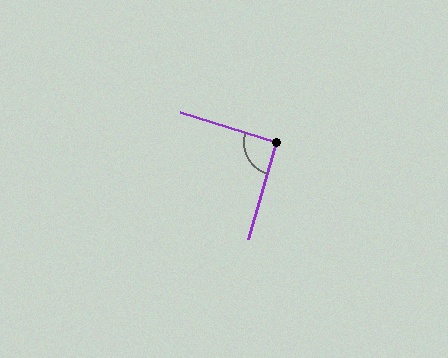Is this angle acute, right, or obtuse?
It is approximately a right angle.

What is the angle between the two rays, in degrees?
Approximately 91 degrees.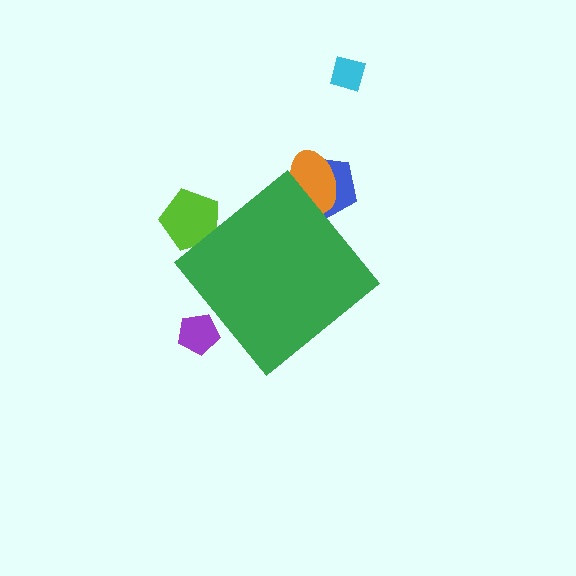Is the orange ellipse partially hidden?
Yes, the orange ellipse is partially hidden behind the green diamond.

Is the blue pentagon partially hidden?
Yes, the blue pentagon is partially hidden behind the green diamond.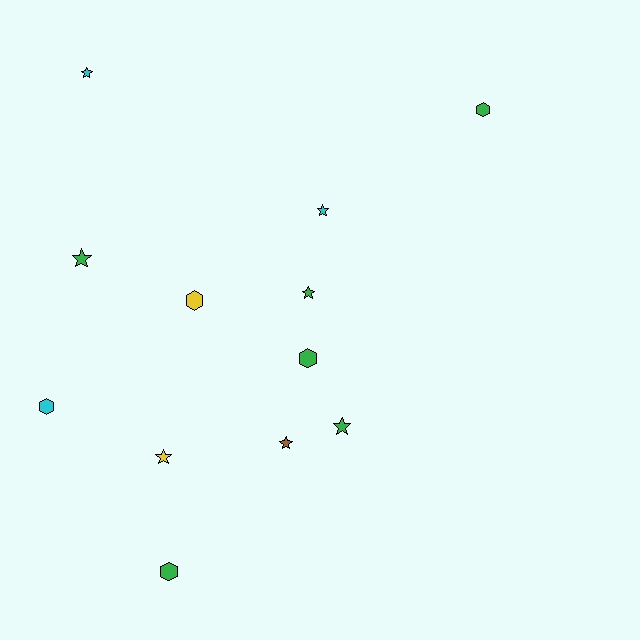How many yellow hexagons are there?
There is 1 yellow hexagon.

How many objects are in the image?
There are 12 objects.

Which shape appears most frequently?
Star, with 7 objects.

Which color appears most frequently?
Green, with 6 objects.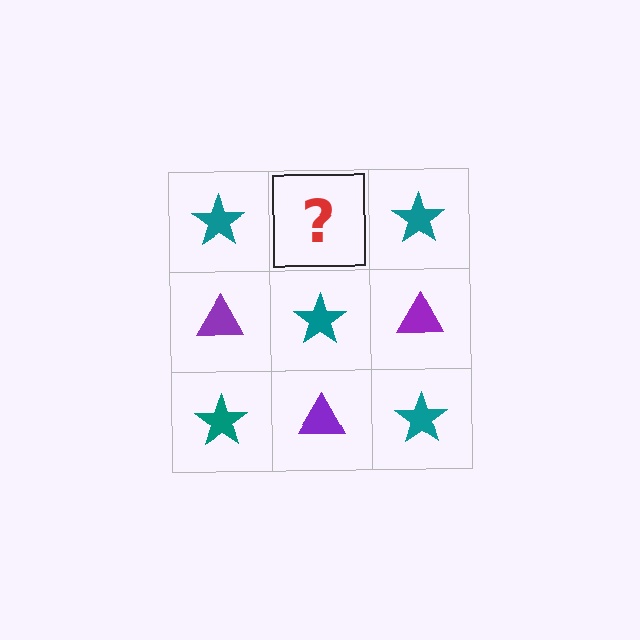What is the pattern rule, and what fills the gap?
The rule is that it alternates teal star and purple triangle in a checkerboard pattern. The gap should be filled with a purple triangle.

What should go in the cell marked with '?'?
The missing cell should contain a purple triangle.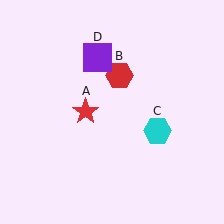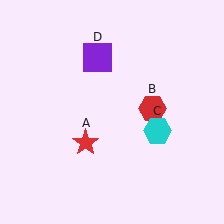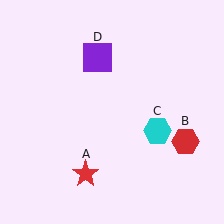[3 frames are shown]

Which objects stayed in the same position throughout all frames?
Cyan hexagon (object C) and purple square (object D) remained stationary.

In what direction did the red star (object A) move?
The red star (object A) moved down.